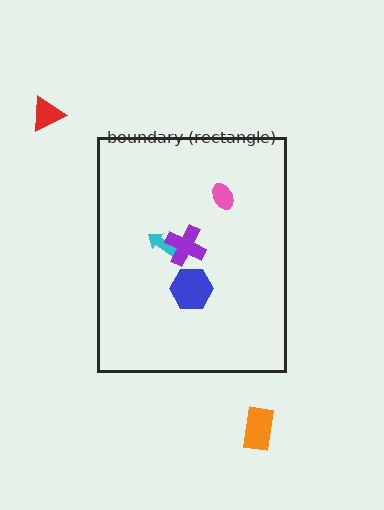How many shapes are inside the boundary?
4 inside, 2 outside.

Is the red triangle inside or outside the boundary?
Outside.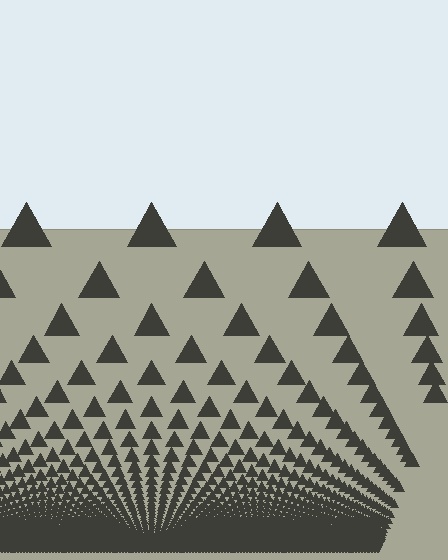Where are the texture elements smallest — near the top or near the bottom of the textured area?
Near the bottom.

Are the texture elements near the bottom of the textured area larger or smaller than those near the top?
Smaller. The gradient is inverted — elements near the bottom are smaller and denser.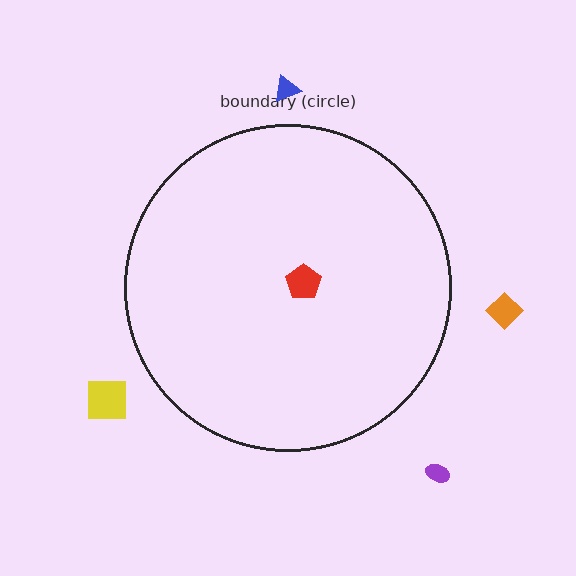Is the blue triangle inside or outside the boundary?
Outside.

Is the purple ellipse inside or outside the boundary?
Outside.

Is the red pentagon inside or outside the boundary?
Inside.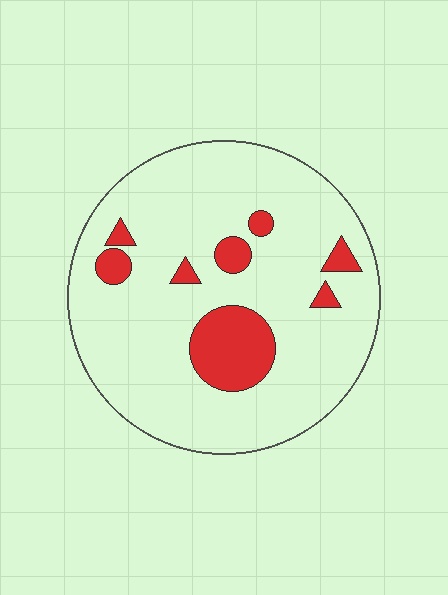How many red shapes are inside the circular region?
8.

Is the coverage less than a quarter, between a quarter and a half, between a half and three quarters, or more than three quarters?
Less than a quarter.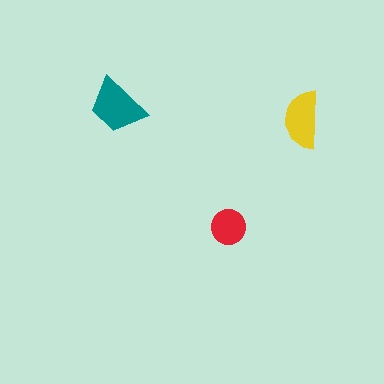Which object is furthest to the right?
The yellow semicircle is rightmost.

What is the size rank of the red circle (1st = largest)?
3rd.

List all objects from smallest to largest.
The red circle, the yellow semicircle, the teal trapezoid.